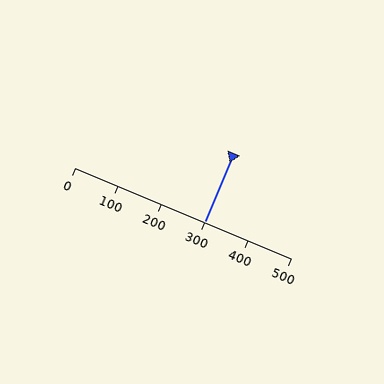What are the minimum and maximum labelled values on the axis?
The axis runs from 0 to 500.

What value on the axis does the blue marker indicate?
The marker indicates approximately 300.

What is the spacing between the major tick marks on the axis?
The major ticks are spaced 100 apart.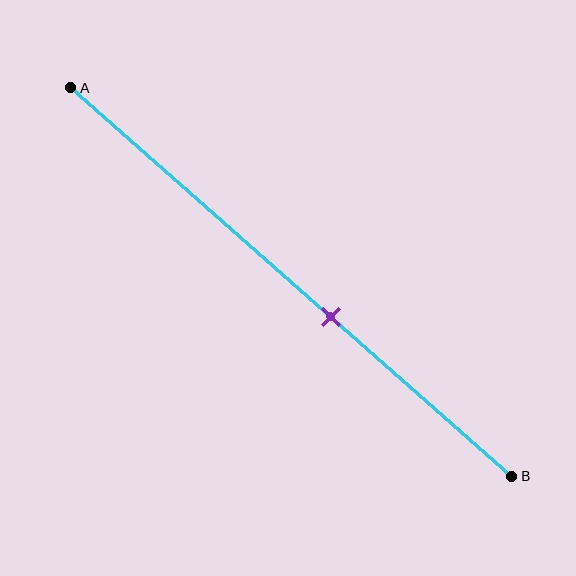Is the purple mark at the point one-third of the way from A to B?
No, the mark is at about 60% from A, not at the 33% one-third point.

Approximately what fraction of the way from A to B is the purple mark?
The purple mark is approximately 60% of the way from A to B.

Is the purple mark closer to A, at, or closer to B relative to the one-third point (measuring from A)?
The purple mark is closer to point B than the one-third point of segment AB.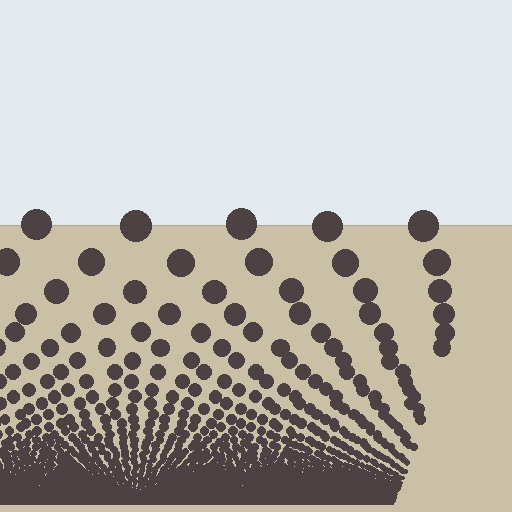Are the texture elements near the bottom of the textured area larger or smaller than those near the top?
Smaller. The gradient is inverted — elements near the bottom are smaller and denser.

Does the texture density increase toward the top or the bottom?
Density increases toward the bottom.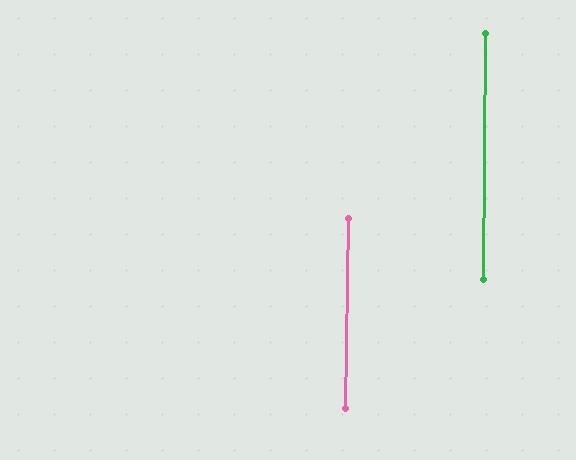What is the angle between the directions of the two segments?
Approximately 0 degrees.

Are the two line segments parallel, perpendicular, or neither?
Parallel — their directions differ by only 0.4°.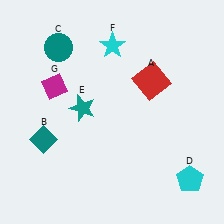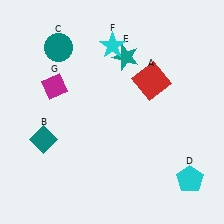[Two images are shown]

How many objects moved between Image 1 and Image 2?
1 object moved between the two images.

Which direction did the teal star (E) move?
The teal star (E) moved up.